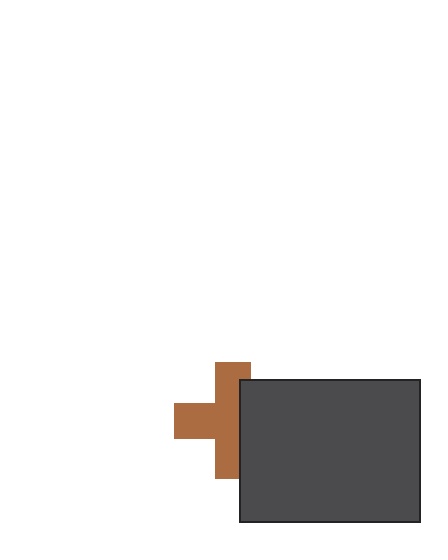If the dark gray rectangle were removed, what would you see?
You would see the complete brown cross.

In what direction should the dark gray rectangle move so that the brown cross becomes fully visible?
The dark gray rectangle should move right. That is the shortest direction to clear the overlap and leave the brown cross fully visible.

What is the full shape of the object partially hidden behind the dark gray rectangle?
The partially hidden object is a brown cross.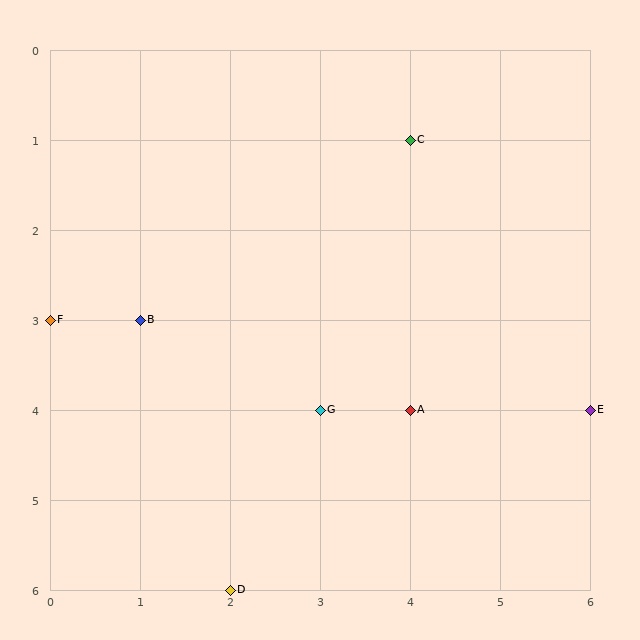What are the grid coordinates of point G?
Point G is at grid coordinates (3, 4).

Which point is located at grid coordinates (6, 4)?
Point E is at (6, 4).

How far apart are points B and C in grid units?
Points B and C are 3 columns and 2 rows apart (about 3.6 grid units diagonally).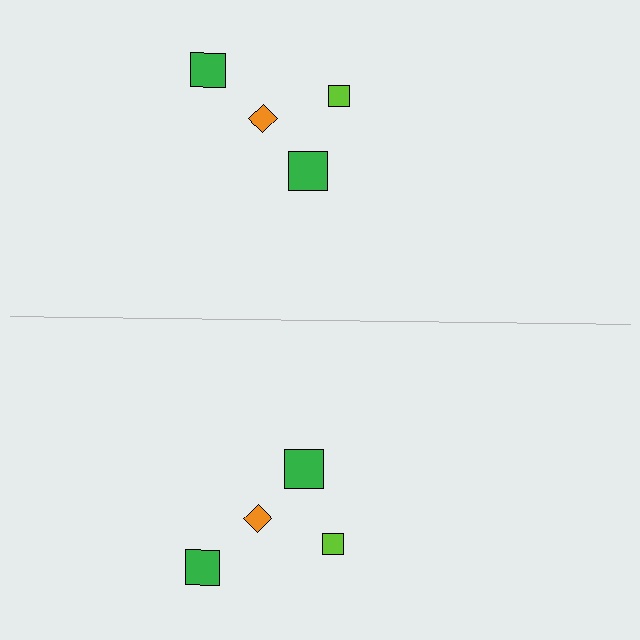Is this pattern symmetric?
Yes, this pattern has bilateral (reflection) symmetry.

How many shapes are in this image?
There are 8 shapes in this image.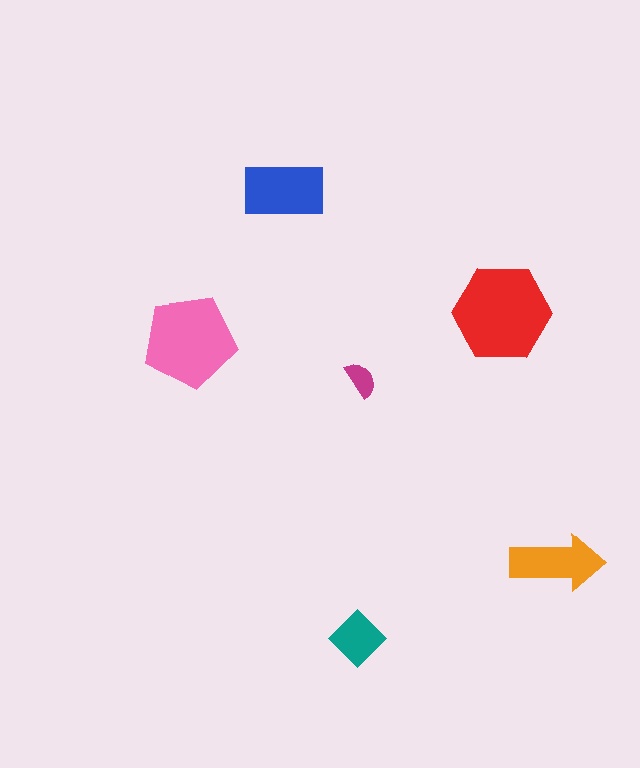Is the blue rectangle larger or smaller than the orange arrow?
Larger.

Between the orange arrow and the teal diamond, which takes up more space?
The orange arrow.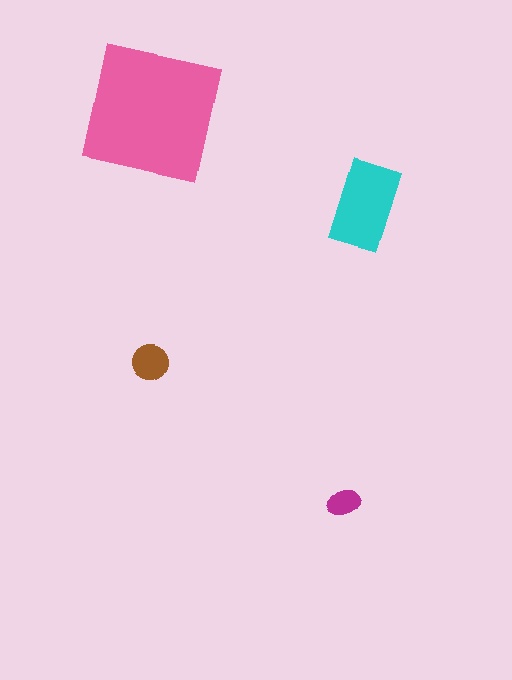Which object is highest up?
The pink square is topmost.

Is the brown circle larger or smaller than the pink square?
Smaller.